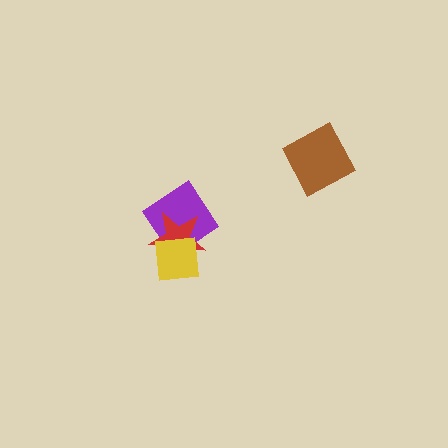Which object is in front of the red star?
The yellow square is in front of the red star.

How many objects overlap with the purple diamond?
2 objects overlap with the purple diamond.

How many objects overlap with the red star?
2 objects overlap with the red star.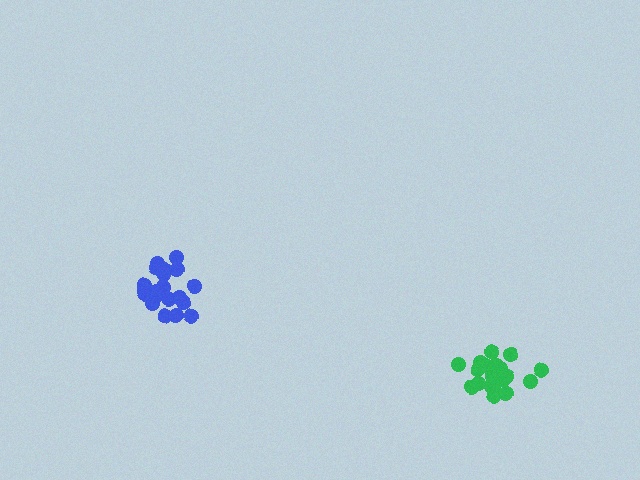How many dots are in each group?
Group 1: 21 dots, Group 2: 21 dots (42 total).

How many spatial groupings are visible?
There are 2 spatial groupings.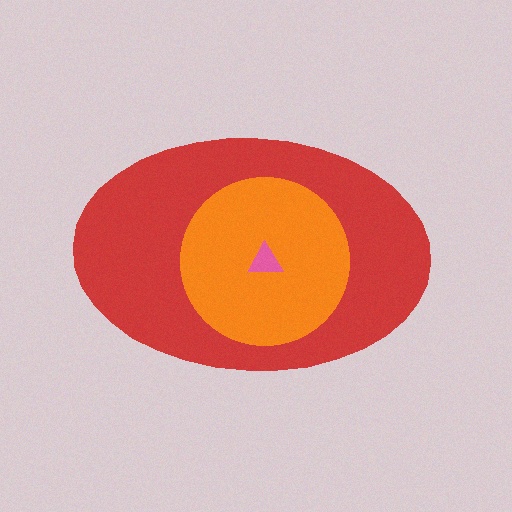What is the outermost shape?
The red ellipse.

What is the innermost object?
The pink triangle.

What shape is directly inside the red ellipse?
The orange circle.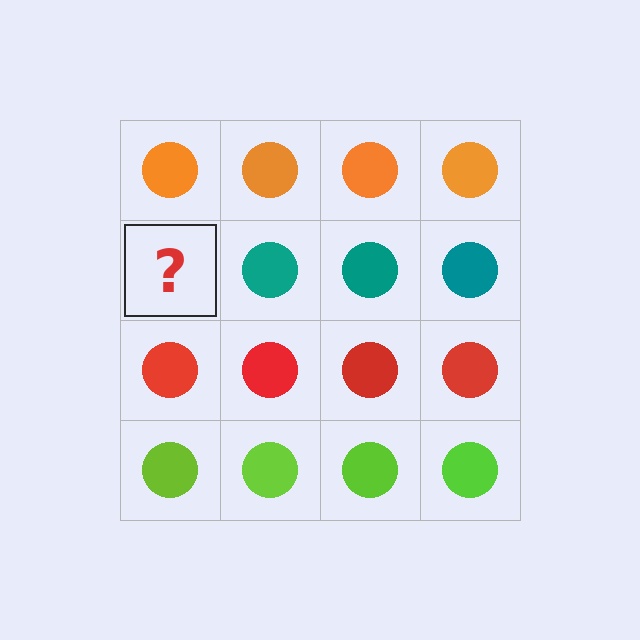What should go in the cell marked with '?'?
The missing cell should contain a teal circle.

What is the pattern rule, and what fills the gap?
The rule is that each row has a consistent color. The gap should be filled with a teal circle.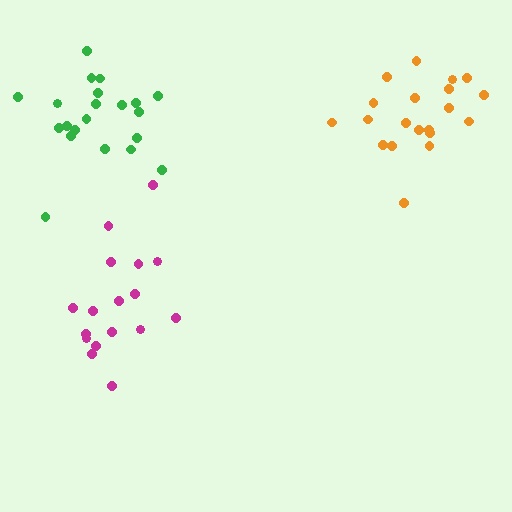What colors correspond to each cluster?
The clusters are colored: green, magenta, orange.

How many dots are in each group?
Group 1: 21 dots, Group 2: 17 dots, Group 3: 20 dots (58 total).